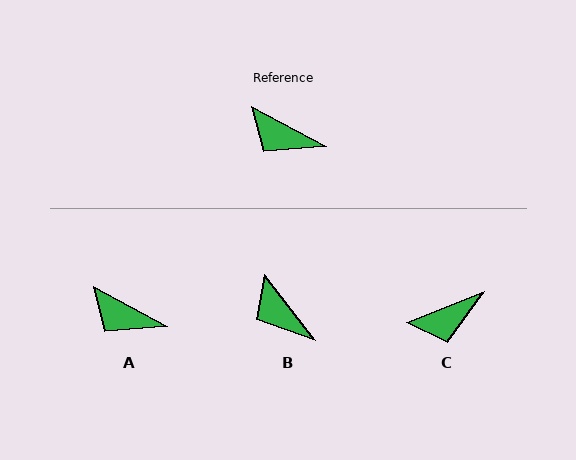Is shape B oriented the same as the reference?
No, it is off by about 24 degrees.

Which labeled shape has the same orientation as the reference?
A.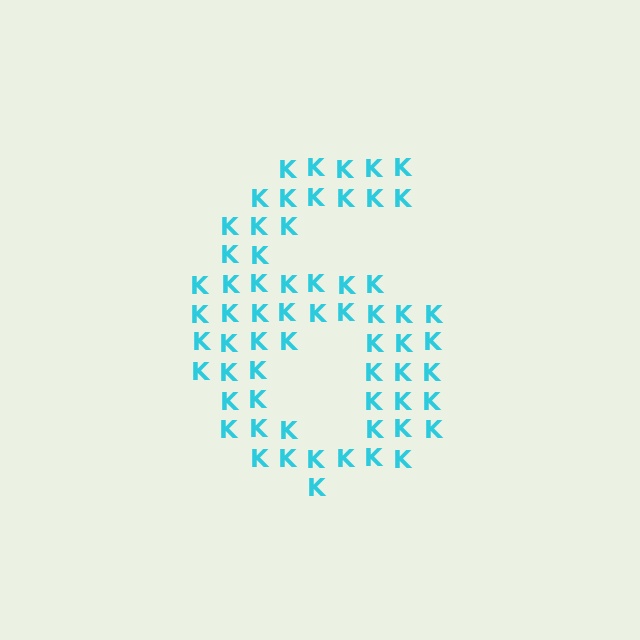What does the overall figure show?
The overall figure shows the digit 6.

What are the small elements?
The small elements are letter K's.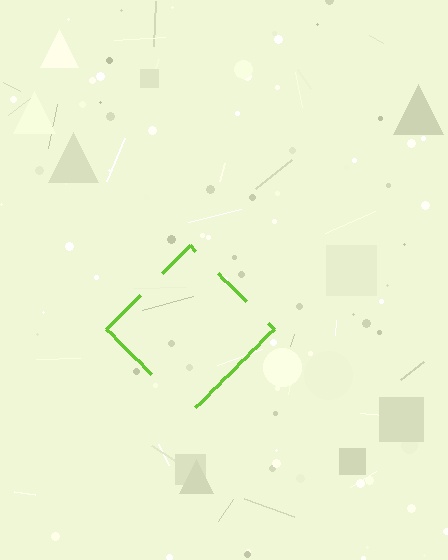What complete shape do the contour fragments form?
The contour fragments form a diamond.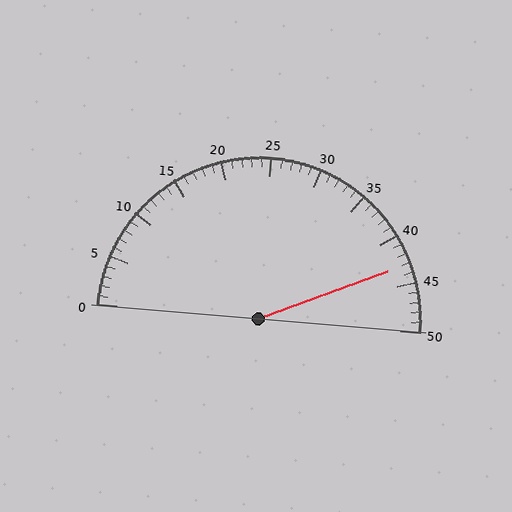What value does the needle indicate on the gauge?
The needle indicates approximately 43.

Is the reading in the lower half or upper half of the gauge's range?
The reading is in the upper half of the range (0 to 50).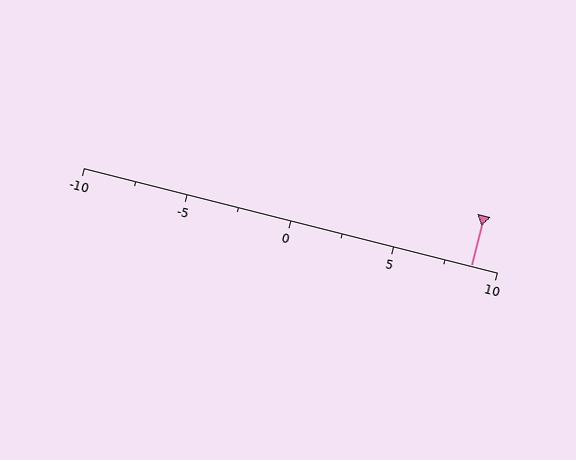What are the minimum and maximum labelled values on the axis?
The axis runs from -10 to 10.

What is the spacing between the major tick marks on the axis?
The major ticks are spaced 5 apart.